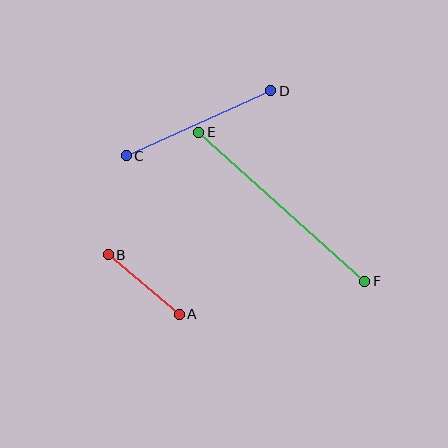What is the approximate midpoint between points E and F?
The midpoint is at approximately (282, 207) pixels.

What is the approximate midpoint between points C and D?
The midpoint is at approximately (198, 123) pixels.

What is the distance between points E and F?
The distance is approximately 223 pixels.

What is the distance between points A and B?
The distance is approximately 92 pixels.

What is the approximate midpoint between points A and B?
The midpoint is at approximately (144, 285) pixels.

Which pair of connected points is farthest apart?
Points E and F are farthest apart.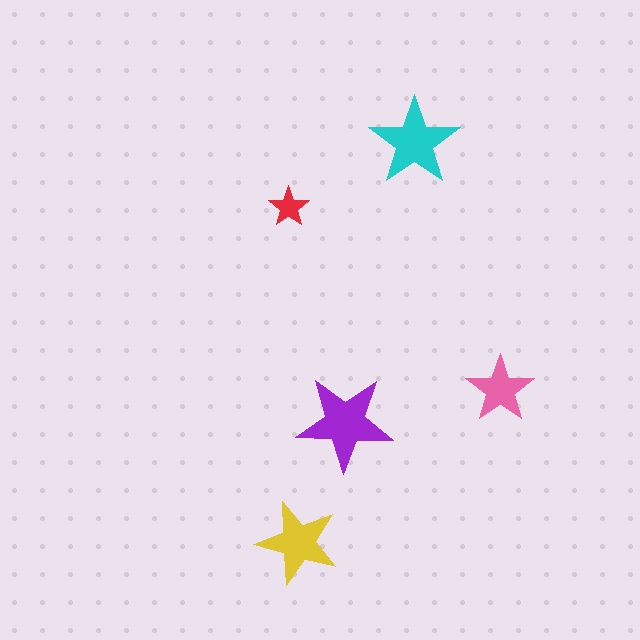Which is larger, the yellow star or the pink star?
The yellow one.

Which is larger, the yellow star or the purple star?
The purple one.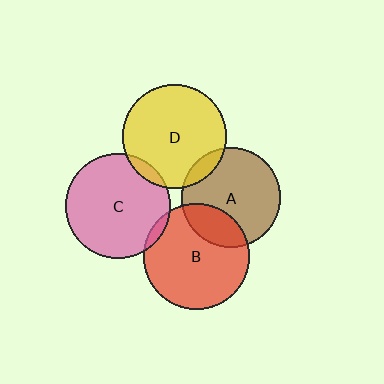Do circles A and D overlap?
Yes.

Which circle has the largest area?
Circle B (red).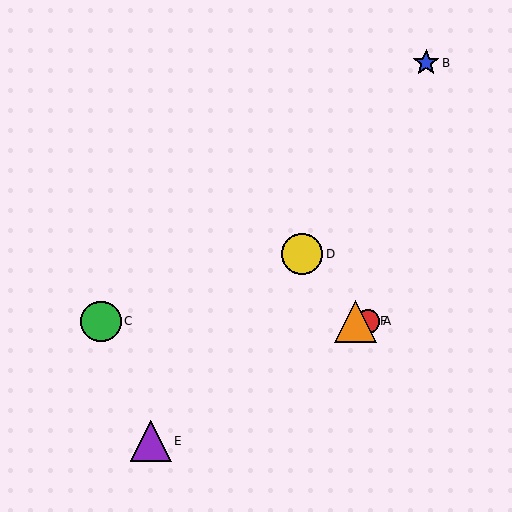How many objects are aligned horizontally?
3 objects (A, C, F) are aligned horizontally.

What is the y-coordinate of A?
Object A is at y≈321.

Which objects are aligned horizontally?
Objects A, C, F are aligned horizontally.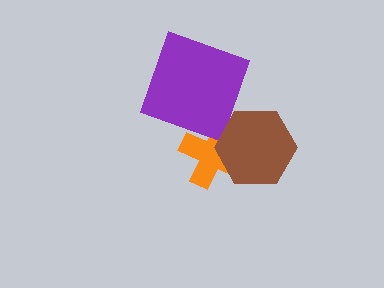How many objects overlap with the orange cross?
1 object overlaps with the orange cross.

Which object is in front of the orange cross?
The brown hexagon is in front of the orange cross.